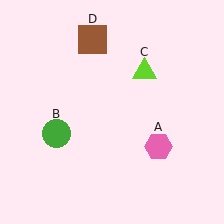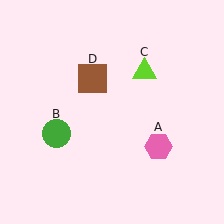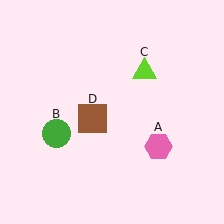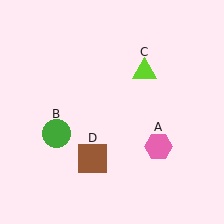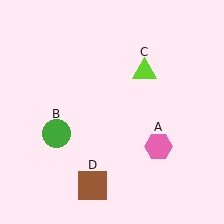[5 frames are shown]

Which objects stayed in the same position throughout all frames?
Pink hexagon (object A) and green circle (object B) and lime triangle (object C) remained stationary.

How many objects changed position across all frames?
1 object changed position: brown square (object D).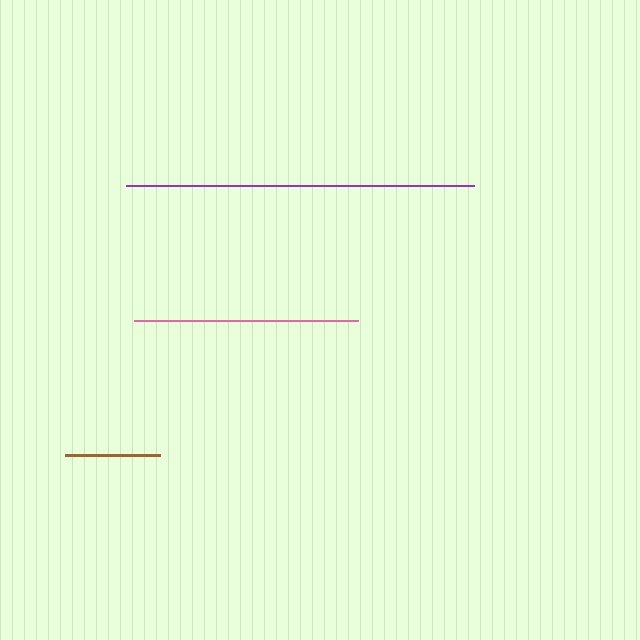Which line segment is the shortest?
The brown line is the shortest at approximately 95 pixels.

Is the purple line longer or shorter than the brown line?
The purple line is longer than the brown line.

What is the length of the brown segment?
The brown segment is approximately 95 pixels long.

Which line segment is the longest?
The purple line is the longest at approximately 347 pixels.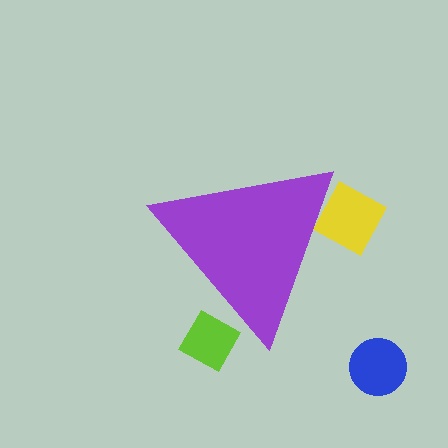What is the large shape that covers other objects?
A purple triangle.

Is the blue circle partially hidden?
No, the blue circle is fully visible.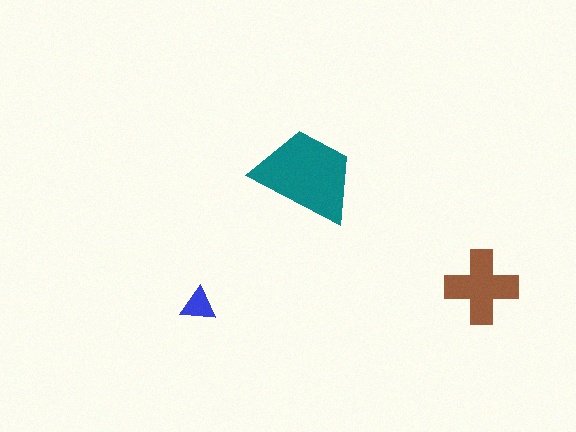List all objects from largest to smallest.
The teal trapezoid, the brown cross, the blue triangle.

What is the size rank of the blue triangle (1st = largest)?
3rd.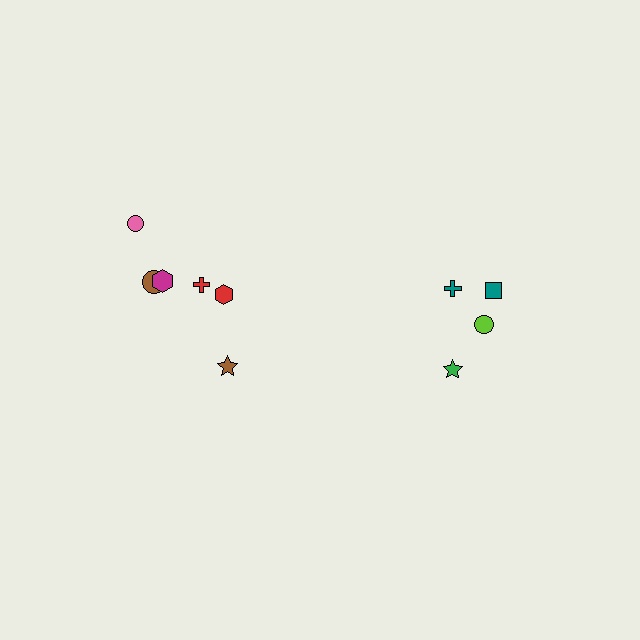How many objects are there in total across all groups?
There are 10 objects.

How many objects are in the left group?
There are 6 objects.